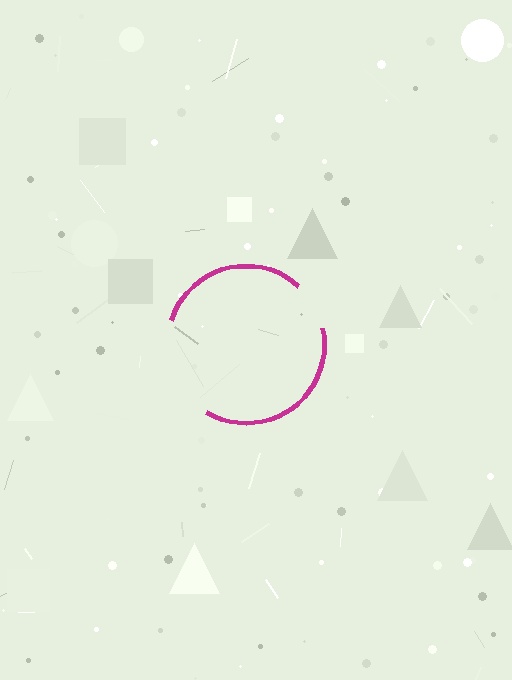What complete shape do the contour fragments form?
The contour fragments form a circle.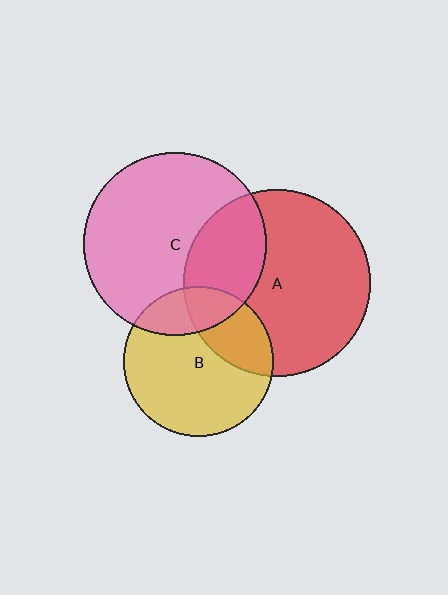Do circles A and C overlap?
Yes.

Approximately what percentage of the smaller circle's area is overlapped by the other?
Approximately 30%.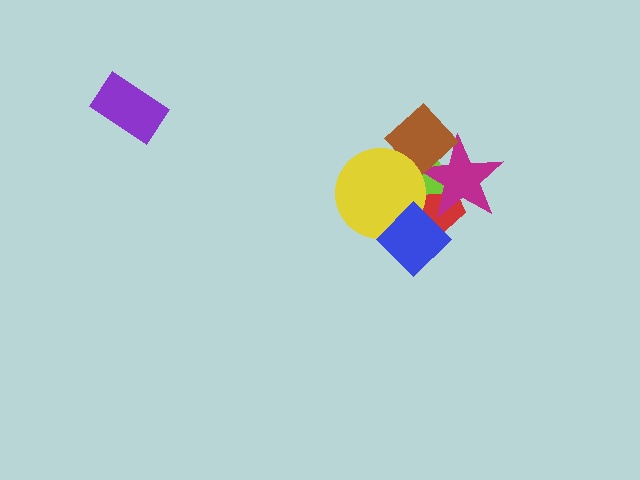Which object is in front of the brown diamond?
The yellow circle is in front of the brown diamond.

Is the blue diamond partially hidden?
No, no other shape covers it.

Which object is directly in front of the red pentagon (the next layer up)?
The lime triangle is directly in front of the red pentagon.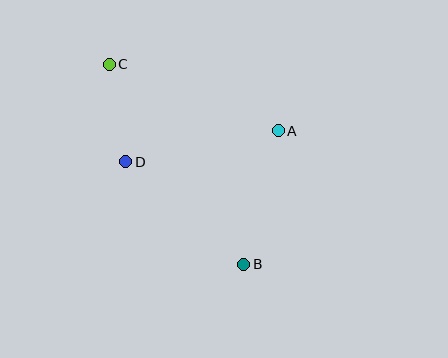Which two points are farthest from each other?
Points B and C are farthest from each other.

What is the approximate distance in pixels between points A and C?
The distance between A and C is approximately 181 pixels.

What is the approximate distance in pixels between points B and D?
The distance between B and D is approximately 156 pixels.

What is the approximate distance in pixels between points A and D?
The distance between A and D is approximately 155 pixels.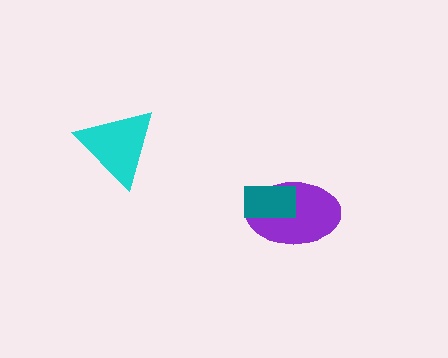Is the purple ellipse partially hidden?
Yes, it is partially covered by another shape.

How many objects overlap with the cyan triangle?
0 objects overlap with the cyan triangle.